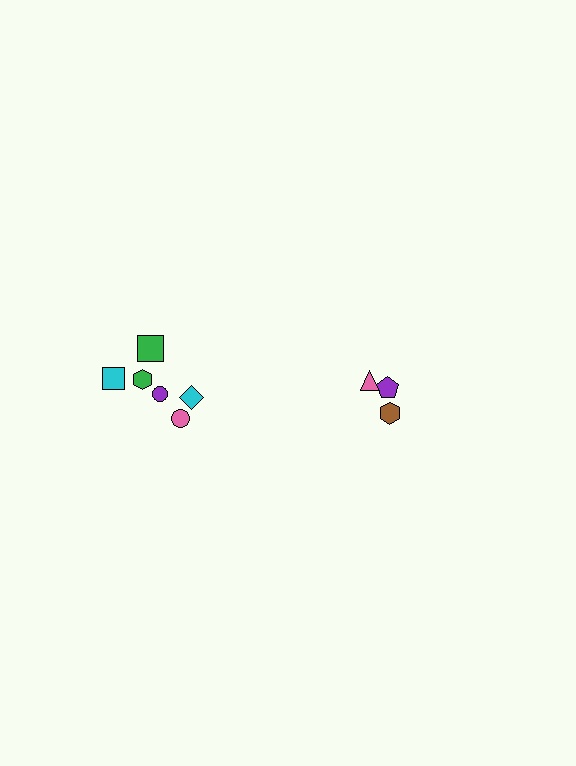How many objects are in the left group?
There are 6 objects.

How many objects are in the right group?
There are 3 objects.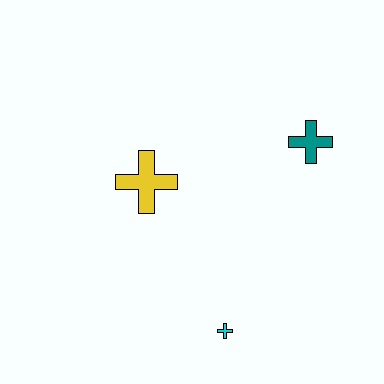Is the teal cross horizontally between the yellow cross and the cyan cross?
No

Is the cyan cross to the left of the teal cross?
Yes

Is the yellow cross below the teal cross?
Yes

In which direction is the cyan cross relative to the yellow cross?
The cyan cross is below the yellow cross.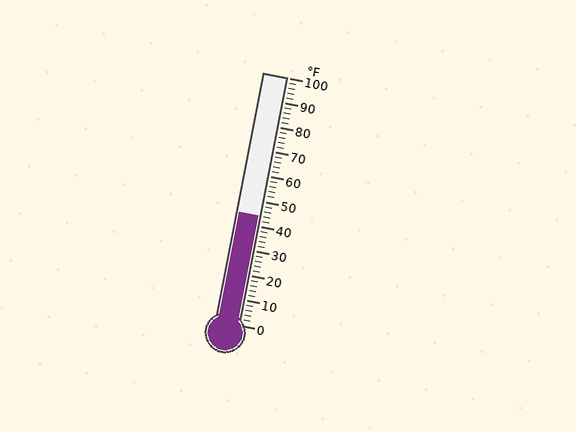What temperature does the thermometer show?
The thermometer shows approximately 44°F.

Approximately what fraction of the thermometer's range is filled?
The thermometer is filled to approximately 45% of its range.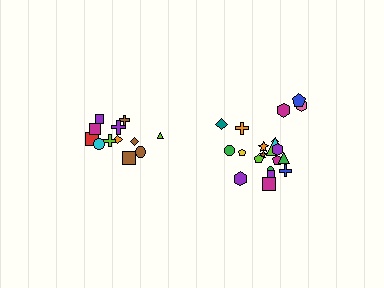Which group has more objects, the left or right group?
The right group.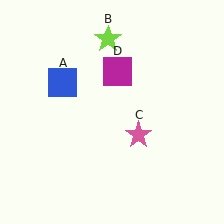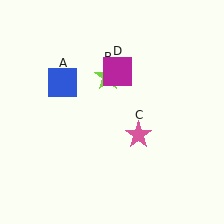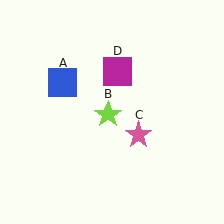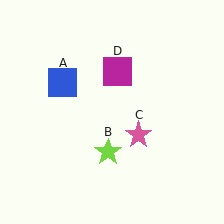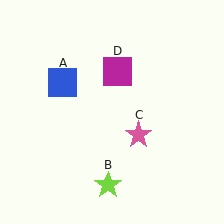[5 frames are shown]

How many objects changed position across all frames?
1 object changed position: lime star (object B).